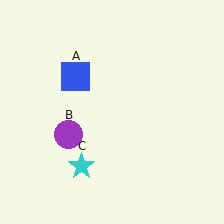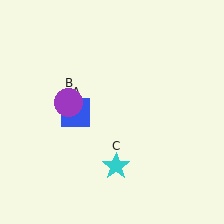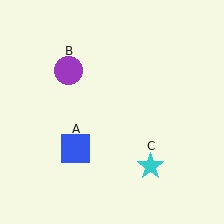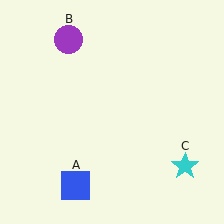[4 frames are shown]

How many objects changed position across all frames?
3 objects changed position: blue square (object A), purple circle (object B), cyan star (object C).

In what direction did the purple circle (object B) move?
The purple circle (object B) moved up.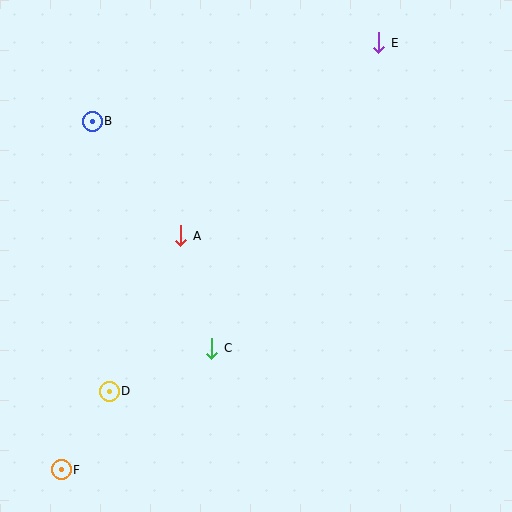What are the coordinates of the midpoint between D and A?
The midpoint between D and A is at (145, 314).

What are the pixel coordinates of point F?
Point F is at (61, 470).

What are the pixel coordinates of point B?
Point B is at (92, 121).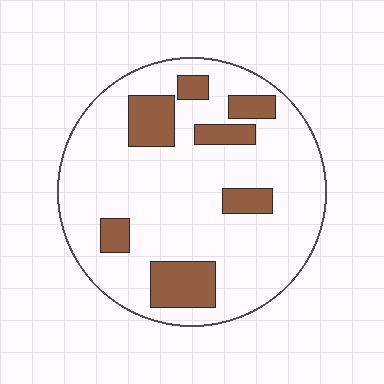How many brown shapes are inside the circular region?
7.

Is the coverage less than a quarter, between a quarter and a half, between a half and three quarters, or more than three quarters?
Less than a quarter.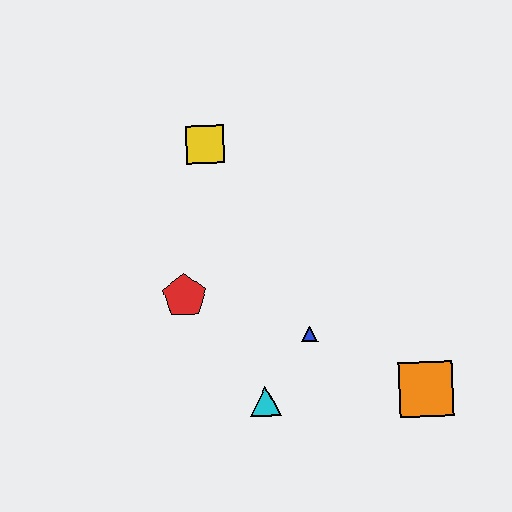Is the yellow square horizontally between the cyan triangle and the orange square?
No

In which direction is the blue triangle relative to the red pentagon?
The blue triangle is to the right of the red pentagon.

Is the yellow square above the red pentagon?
Yes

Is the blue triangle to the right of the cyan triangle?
Yes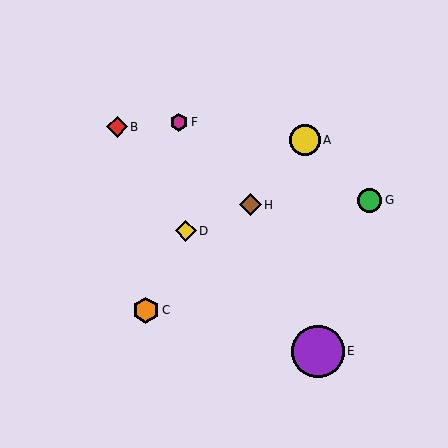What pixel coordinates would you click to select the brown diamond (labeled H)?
Click at (250, 205) to select the brown diamond H.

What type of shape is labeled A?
Shape A is a yellow circle.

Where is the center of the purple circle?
The center of the purple circle is at (318, 351).